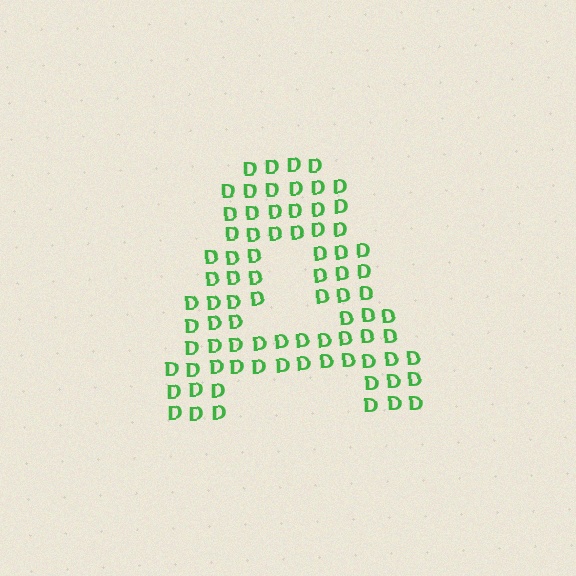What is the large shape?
The large shape is the letter A.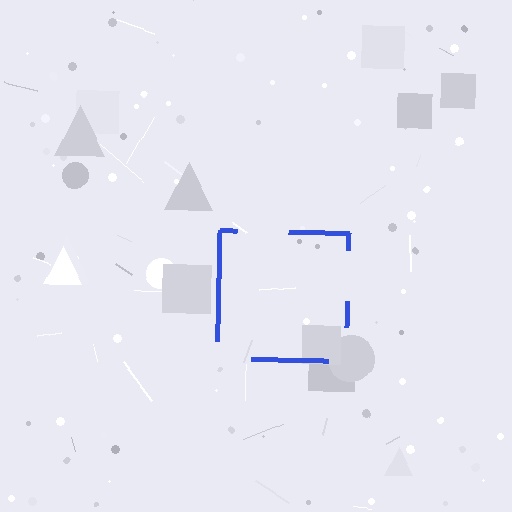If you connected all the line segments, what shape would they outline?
They would outline a square.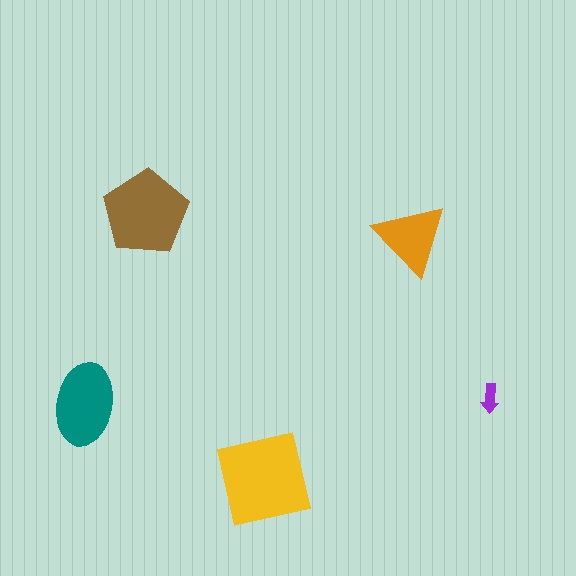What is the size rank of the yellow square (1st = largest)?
1st.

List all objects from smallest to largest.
The purple arrow, the orange triangle, the teal ellipse, the brown pentagon, the yellow square.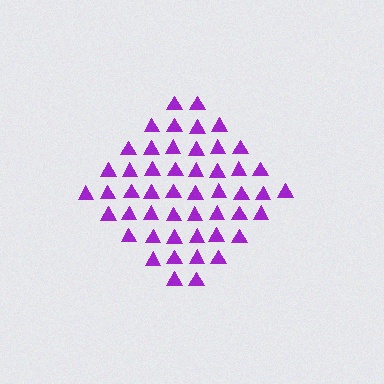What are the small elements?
The small elements are triangles.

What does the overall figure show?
The overall figure shows a diamond.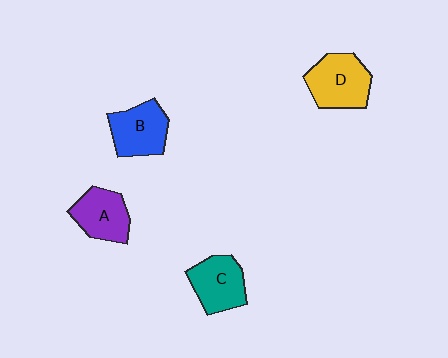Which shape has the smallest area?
Shape A (purple).